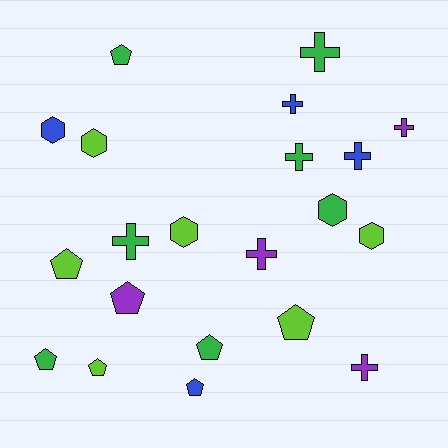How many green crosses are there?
There are 3 green crosses.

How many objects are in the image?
There are 21 objects.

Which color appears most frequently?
Green, with 7 objects.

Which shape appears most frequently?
Pentagon, with 8 objects.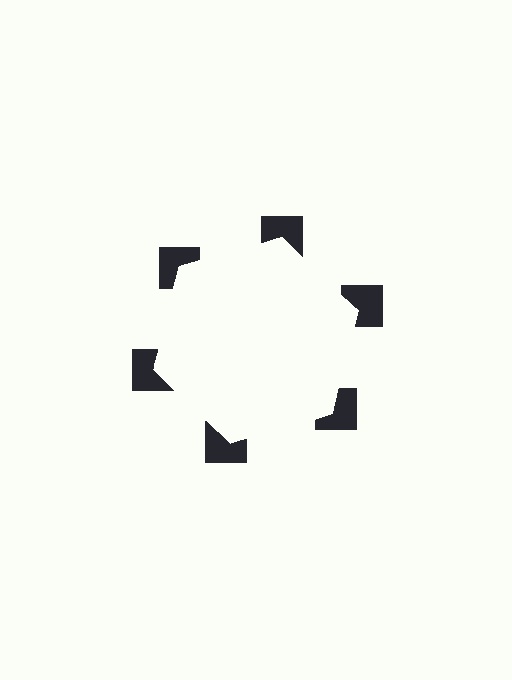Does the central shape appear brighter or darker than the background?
It typically appears slightly brighter than the background, even though no actual brightness change is drawn.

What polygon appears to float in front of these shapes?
An illusory hexagon — its edges are inferred from the aligned wedge cuts in the notched squares, not physically drawn.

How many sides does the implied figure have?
6 sides.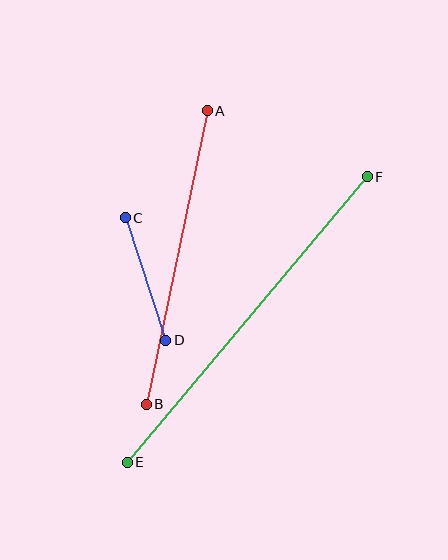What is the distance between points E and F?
The distance is approximately 373 pixels.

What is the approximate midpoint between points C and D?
The midpoint is at approximately (146, 279) pixels.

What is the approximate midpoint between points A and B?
The midpoint is at approximately (177, 257) pixels.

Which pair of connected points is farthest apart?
Points E and F are farthest apart.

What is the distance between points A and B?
The distance is approximately 300 pixels.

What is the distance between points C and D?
The distance is approximately 129 pixels.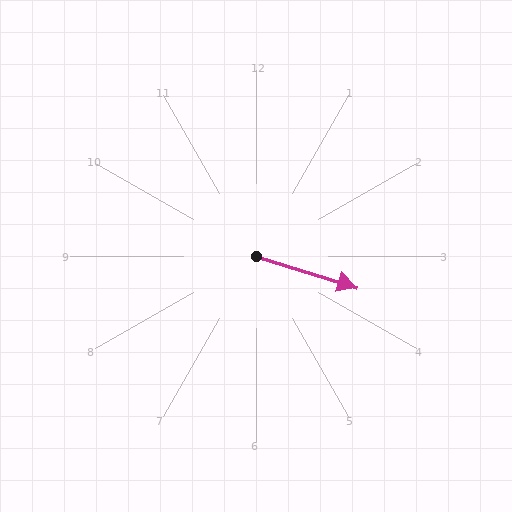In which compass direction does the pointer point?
East.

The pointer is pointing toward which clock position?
Roughly 4 o'clock.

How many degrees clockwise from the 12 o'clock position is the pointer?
Approximately 107 degrees.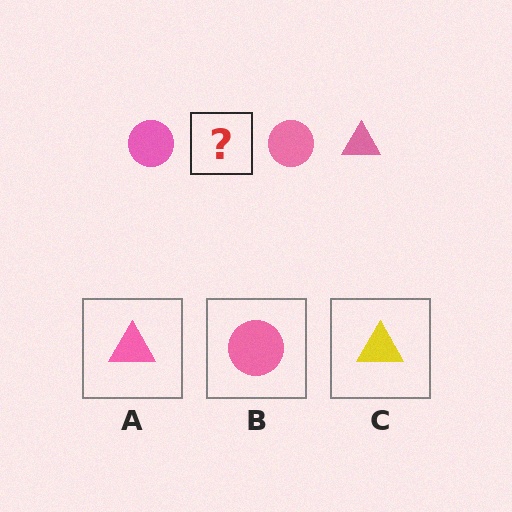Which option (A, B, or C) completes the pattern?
A.